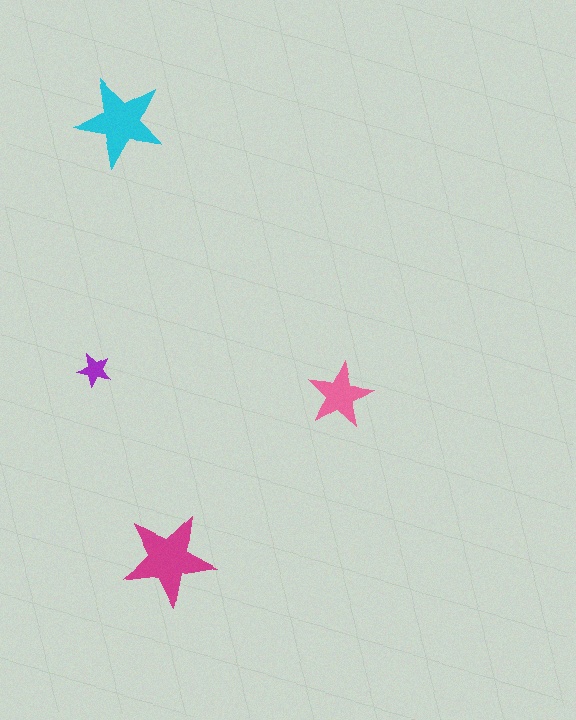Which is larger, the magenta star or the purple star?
The magenta one.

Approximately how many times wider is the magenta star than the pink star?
About 1.5 times wider.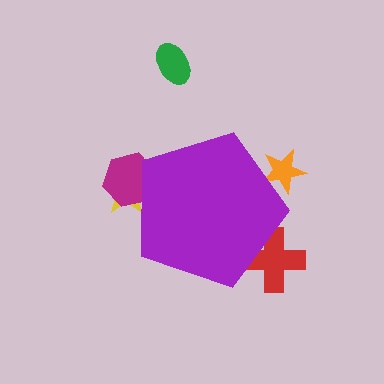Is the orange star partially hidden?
Yes, the orange star is partially hidden behind the purple pentagon.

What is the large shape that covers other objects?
A purple pentagon.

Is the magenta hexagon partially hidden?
Yes, the magenta hexagon is partially hidden behind the purple pentagon.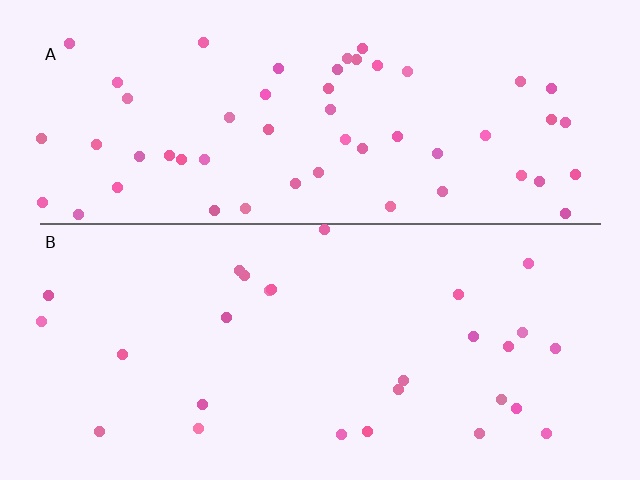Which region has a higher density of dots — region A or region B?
A (the top).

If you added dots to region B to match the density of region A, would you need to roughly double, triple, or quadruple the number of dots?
Approximately double.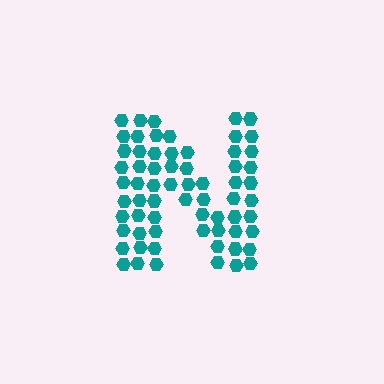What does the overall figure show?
The overall figure shows the letter N.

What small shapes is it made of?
It is made of small hexagons.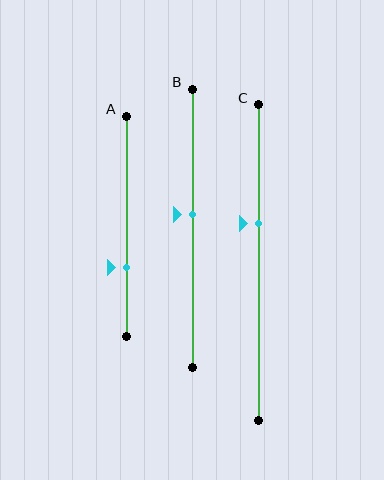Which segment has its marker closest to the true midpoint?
Segment B has its marker closest to the true midpoint.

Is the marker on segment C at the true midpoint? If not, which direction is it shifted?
No, the marker on segment C is shifted upward by about 12% of the segment length.